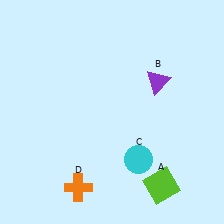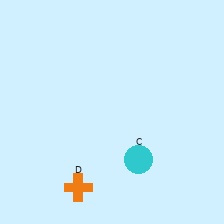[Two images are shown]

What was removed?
The purple triangle (B), the lime square (A) were removed in Image 2.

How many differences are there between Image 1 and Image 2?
There are 2 differences between the two images.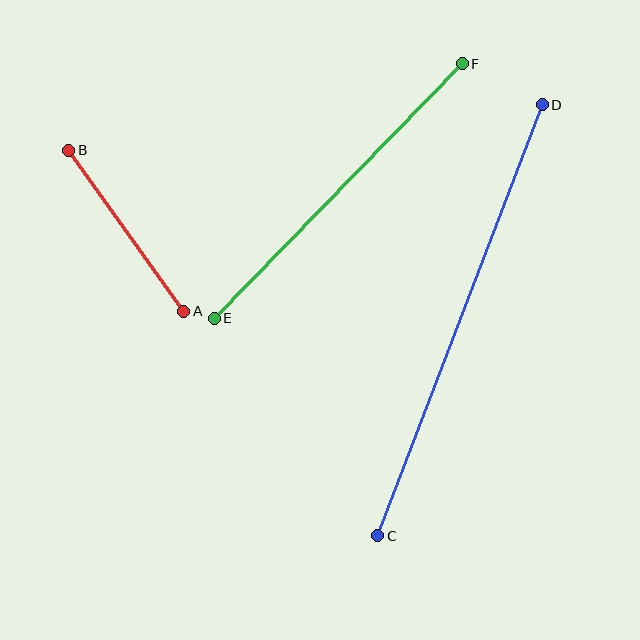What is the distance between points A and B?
The distance is approximately 198 pixels.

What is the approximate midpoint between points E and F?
The midpoint is at approximately (338, 191) pixels.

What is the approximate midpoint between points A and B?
The midpoint is at approximately (126, 231) pixels.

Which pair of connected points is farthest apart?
Points C and D are farthest apart.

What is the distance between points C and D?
The distance is approximately 461 pixels.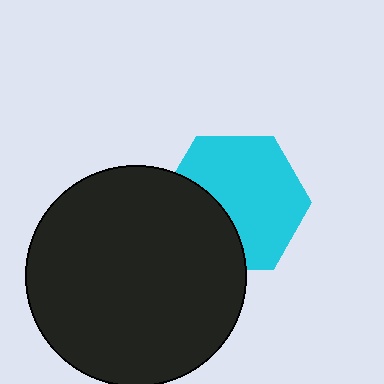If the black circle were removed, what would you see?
You would see the complete cyan hexagon.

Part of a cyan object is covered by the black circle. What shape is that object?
It is a hexagon.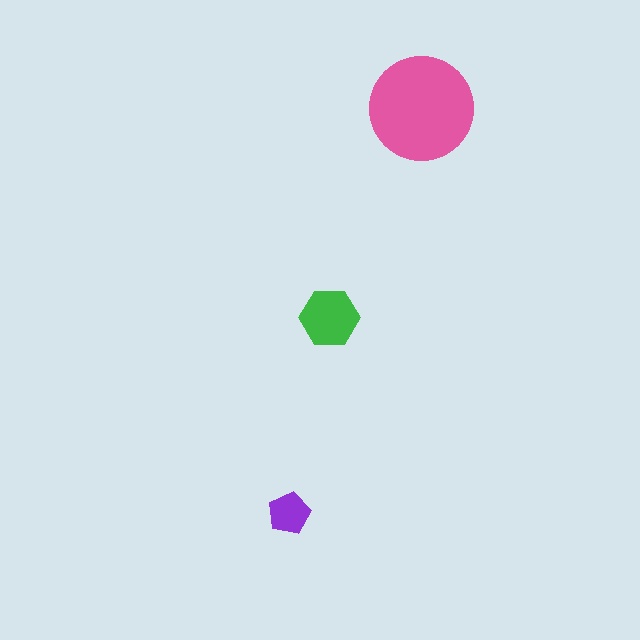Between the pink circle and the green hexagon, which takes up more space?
The pink circle.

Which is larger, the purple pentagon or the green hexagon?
The green hexagon.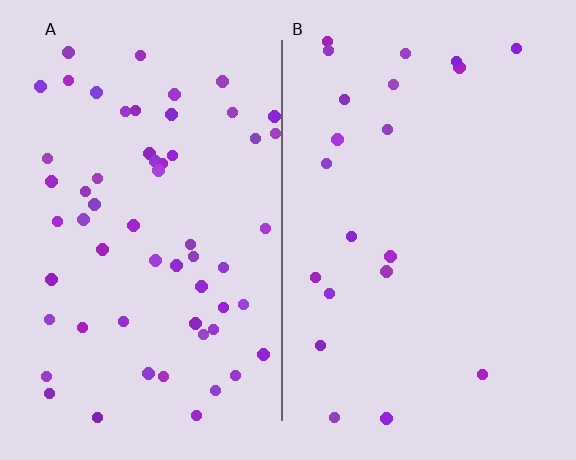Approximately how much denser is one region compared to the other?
Approximately 2.8× — region A over region B.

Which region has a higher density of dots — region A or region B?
A (the left).